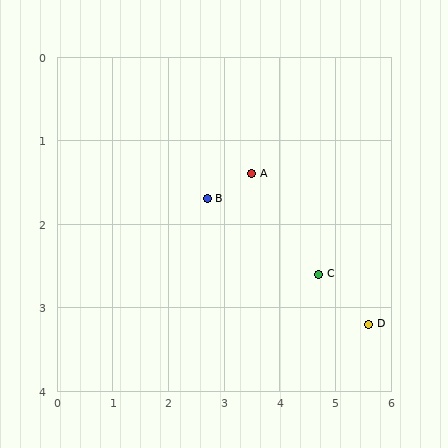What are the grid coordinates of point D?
Point D is at approximately (5.6, 3.2).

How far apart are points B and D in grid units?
Points B and D are about 3.3 grid units apart.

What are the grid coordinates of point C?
Point C is at approximately (4.7, 2.6).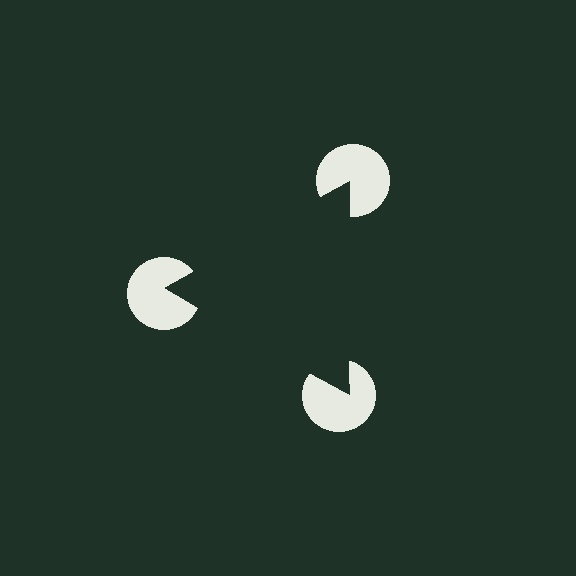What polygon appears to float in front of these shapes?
An illusory triangle — its edges are inferred from the aligned wedge cuts in the pac-man discs, not physically drawn.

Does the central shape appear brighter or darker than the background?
It typically appears slightly darker than the background, even though no actual brightness change is drawn.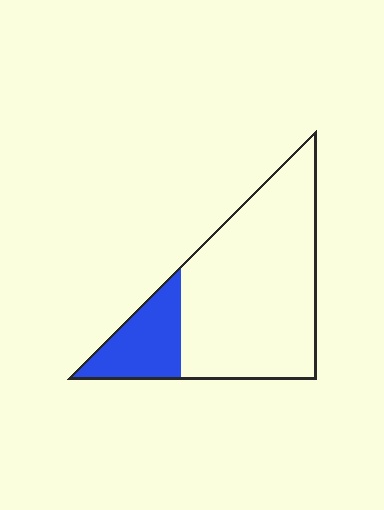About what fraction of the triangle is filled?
About one fifth (1/5).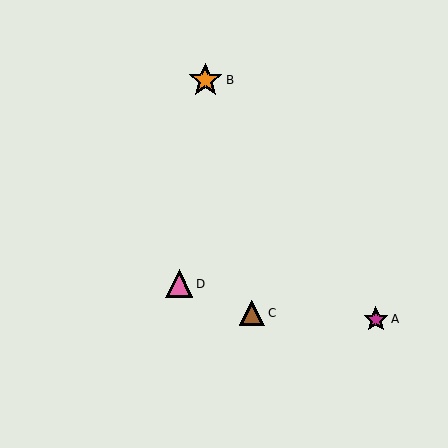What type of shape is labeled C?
Shape C is a brown triangle.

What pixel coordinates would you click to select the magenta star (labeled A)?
Click at (376, 319) to select the magenta star A.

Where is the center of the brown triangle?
The center of the brown triangle is at (252, 313).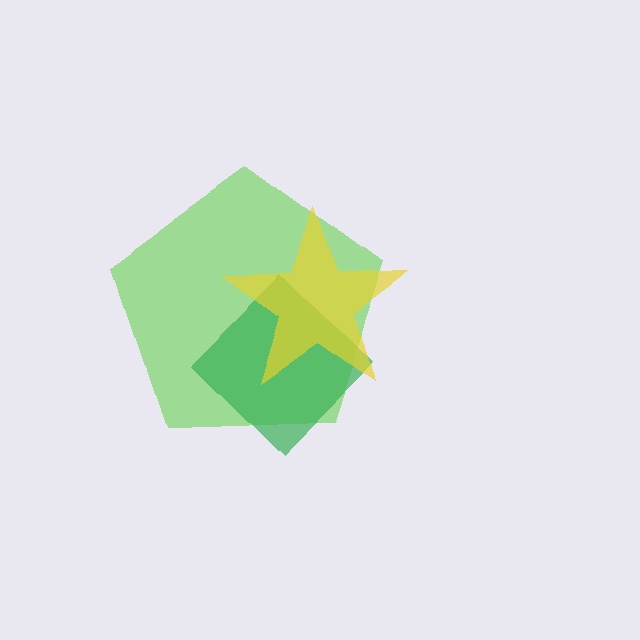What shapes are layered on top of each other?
The layered shapes are: a lime pentagon, a green diamond, a yellow star.